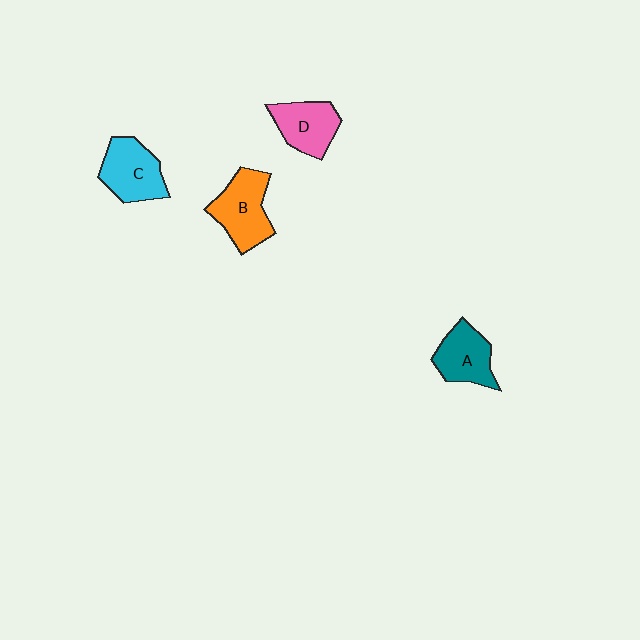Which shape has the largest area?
Shape B (orange).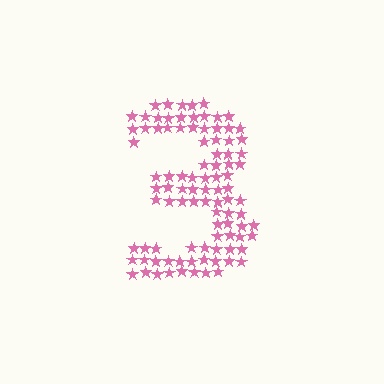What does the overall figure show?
The overall figure shows the digit 3.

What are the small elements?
The small elements are stars.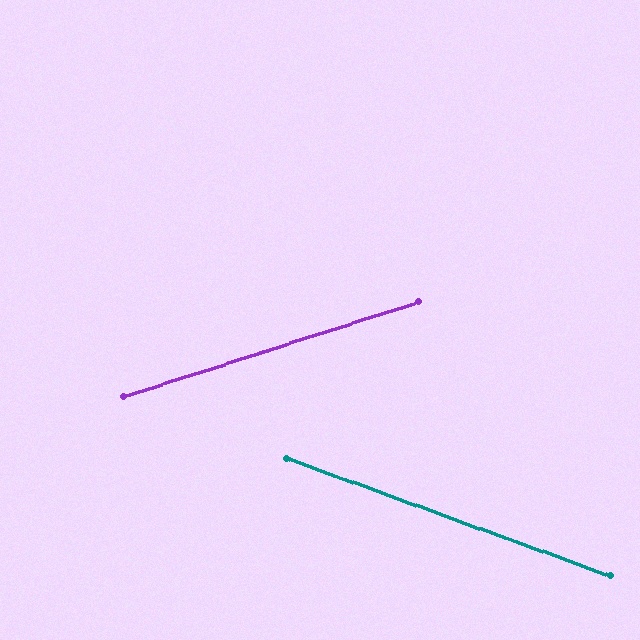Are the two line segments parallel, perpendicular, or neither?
Neither parallel nor perpendicular — they differ by about 38°.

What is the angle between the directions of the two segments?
Approximately 38 degrees.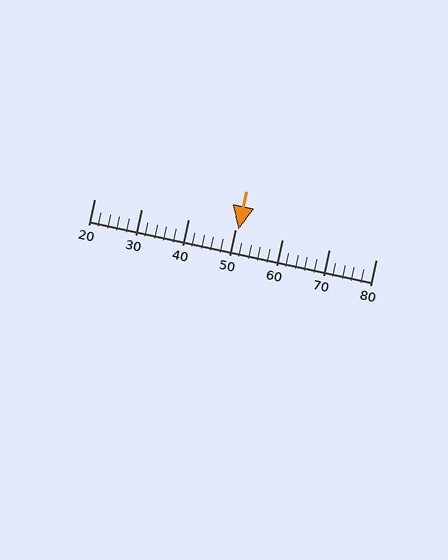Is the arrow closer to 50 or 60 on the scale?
The arrow is closer to 50.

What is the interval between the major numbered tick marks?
The major tick marks are spaced 10 units apart.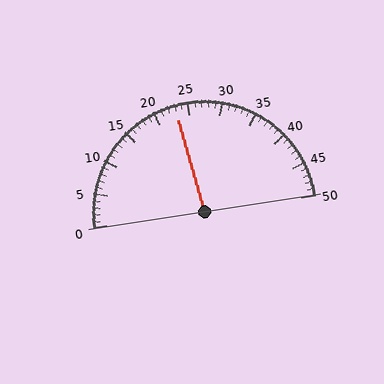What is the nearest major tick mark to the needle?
The nearest major tick mark is 25.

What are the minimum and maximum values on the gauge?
The gauge ranges from 0 to 50.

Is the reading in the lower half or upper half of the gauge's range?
The reading is in the lower half of the range (0 to 50).